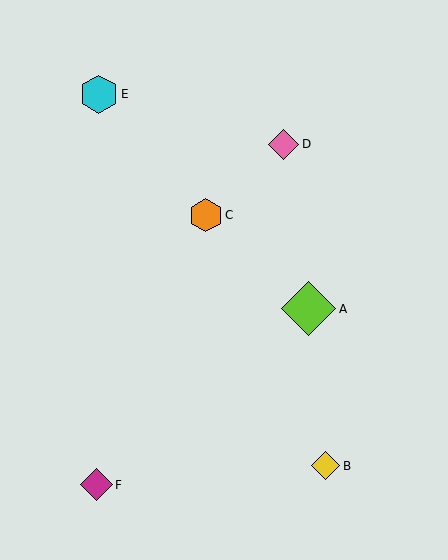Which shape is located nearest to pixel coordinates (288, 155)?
The pink diamond (labeled D) at (284, 144) is nearest to that location.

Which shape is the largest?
The lime diamond (labeled A) is the largest.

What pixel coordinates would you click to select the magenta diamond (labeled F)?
Click at (97, 485) to select the magenta diamond F.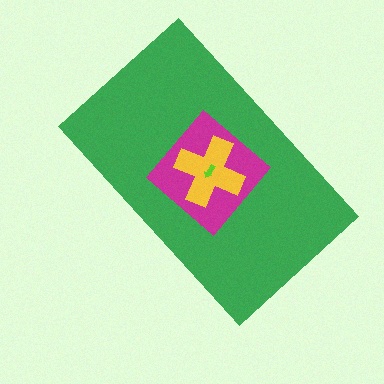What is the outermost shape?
The green rectangle.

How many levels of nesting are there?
4.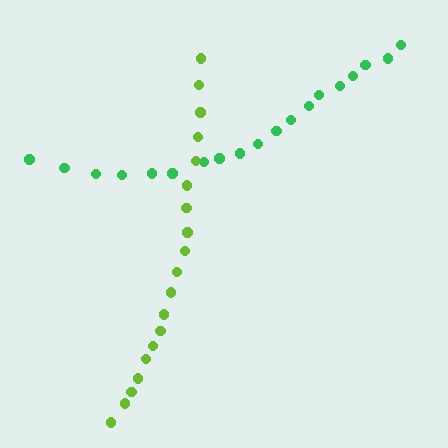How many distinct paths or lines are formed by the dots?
There are 2 distinct paths.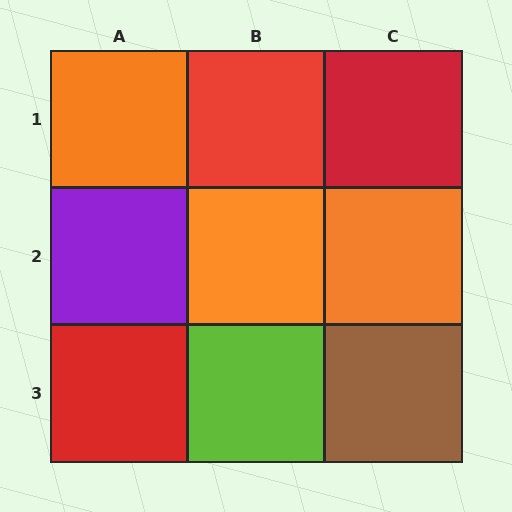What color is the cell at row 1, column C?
Red.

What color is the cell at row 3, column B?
Lime.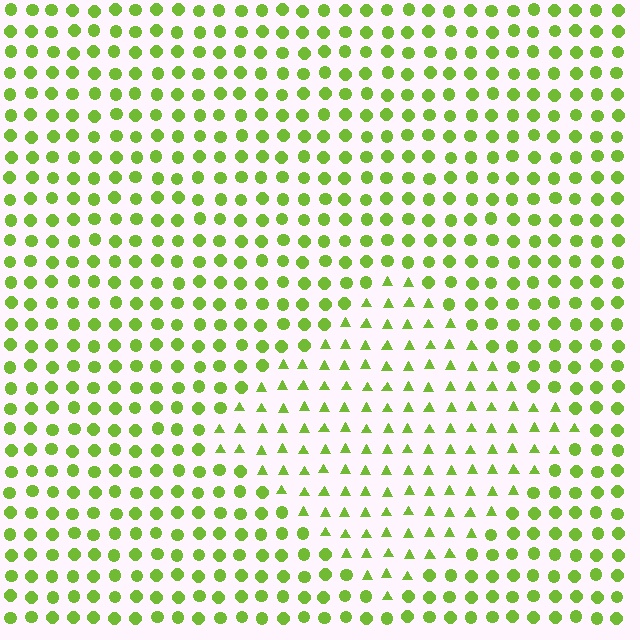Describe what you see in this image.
The image is filled with small lime elements arranged in a uniform grid. A diamond-shaped region contains triangles, while the surrounding area contains circles. The boundary is defined purely by the change in element shape.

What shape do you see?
I see a diamond.